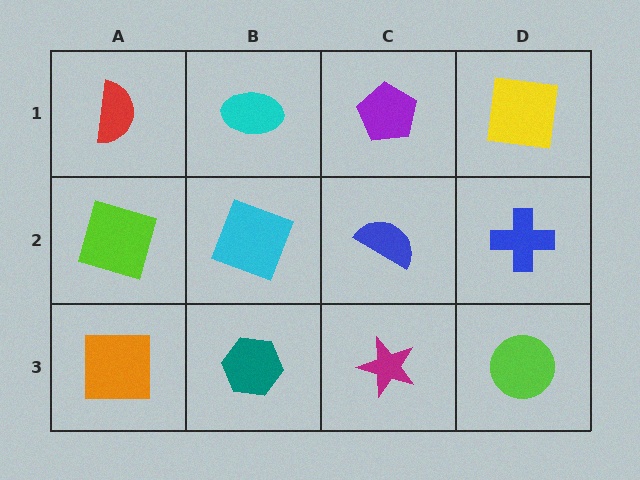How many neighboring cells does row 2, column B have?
4.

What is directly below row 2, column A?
An orange square.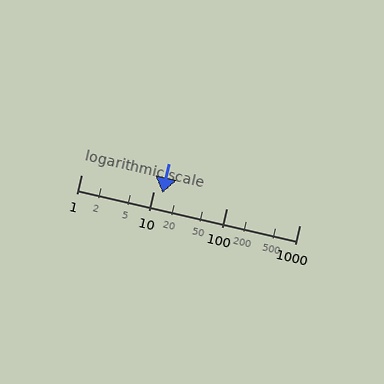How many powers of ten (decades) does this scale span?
The scale spans 3 decades, from 1 to 1000.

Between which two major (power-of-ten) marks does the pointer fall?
The pointer is between 10 and 100.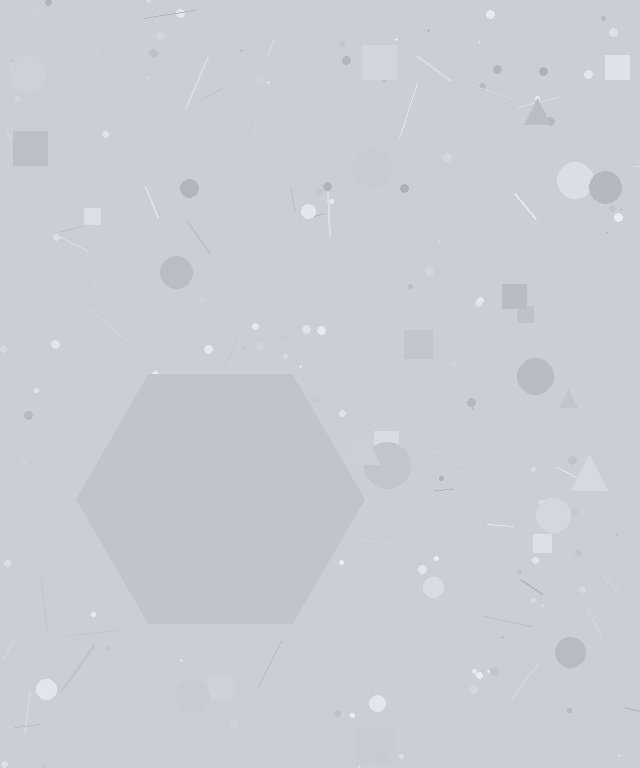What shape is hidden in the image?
A hexagon is hidden in the image.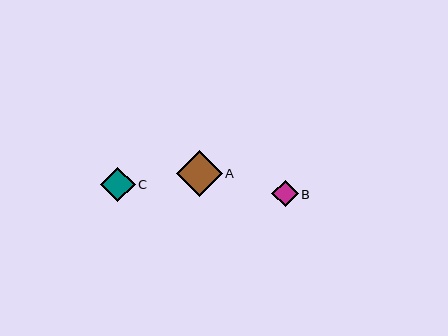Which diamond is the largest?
Diamond A is the largest with a size of approximately 46 pixels.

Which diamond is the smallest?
Diamond B is the smallest with a size of approximately 26 pixels.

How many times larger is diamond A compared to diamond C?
Diamond A is approximately 1.3 times the size of diamond C.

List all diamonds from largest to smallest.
From largest to smallest: A, C, B.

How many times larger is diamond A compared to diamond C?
Diamond A is approximately 1.3 times the size of diamond C.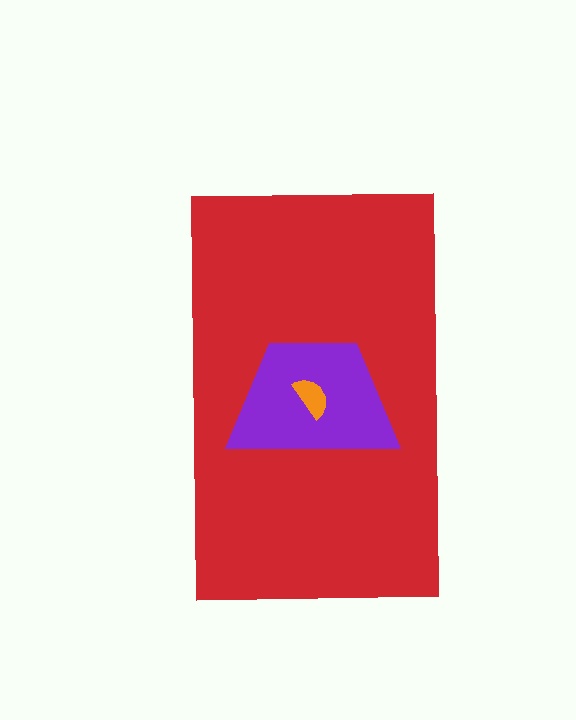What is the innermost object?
The orange semicircle.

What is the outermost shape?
The red rectangle.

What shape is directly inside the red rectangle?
The purple trapezoid.